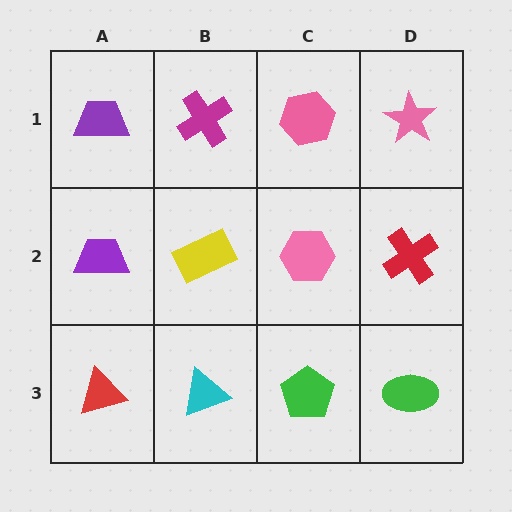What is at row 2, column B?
A yellow rectangle.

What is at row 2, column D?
A red cross.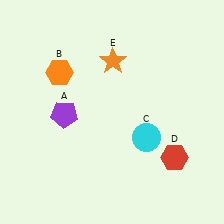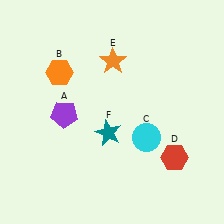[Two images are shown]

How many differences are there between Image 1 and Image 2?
There is 1 difference between the two images.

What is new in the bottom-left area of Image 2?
A teal star (F) was added in the bottom-left area of Image 2.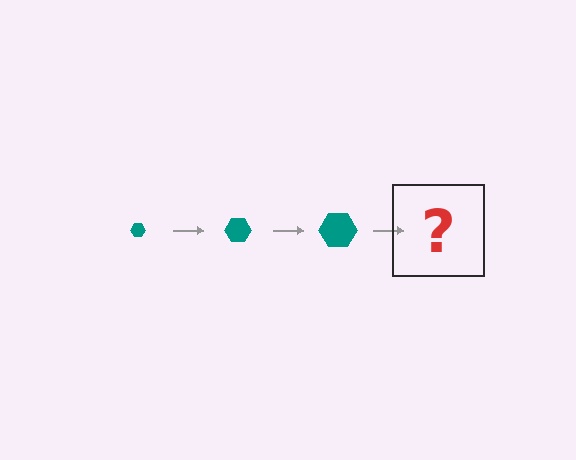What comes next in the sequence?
The next element should be a teal hexagon, larger than the previous one.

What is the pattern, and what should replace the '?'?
The pattern is that the hexagon gets progressively larger each step. The '?' should be a teal hexagon, larger than the previous one.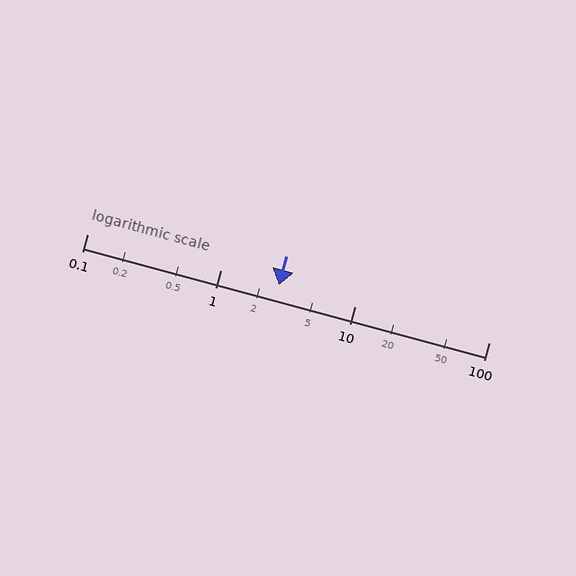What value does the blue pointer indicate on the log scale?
The pointer indicates approximately 2.7.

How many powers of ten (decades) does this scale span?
The scale spans 3 decades, from 0.1 to 100.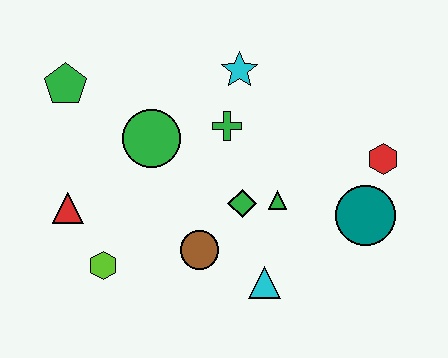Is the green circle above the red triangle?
Yes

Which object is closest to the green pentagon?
The green circle is closest to the green pentagon.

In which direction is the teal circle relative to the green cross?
The teal circle is to the right of the green cross.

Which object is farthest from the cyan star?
The lime hexagon is farthest from the cyan star.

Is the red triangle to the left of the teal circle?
Yes